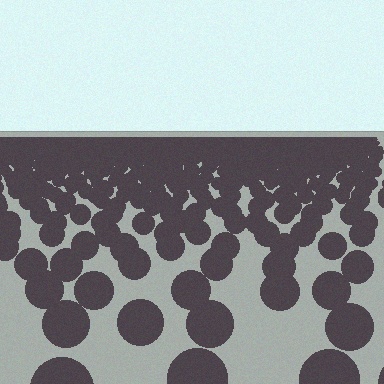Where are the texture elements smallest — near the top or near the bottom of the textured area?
Near the top.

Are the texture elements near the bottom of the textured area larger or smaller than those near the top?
Larger. Near the bottom, elements are closer to the viewer and appear at a bigger on-screen size.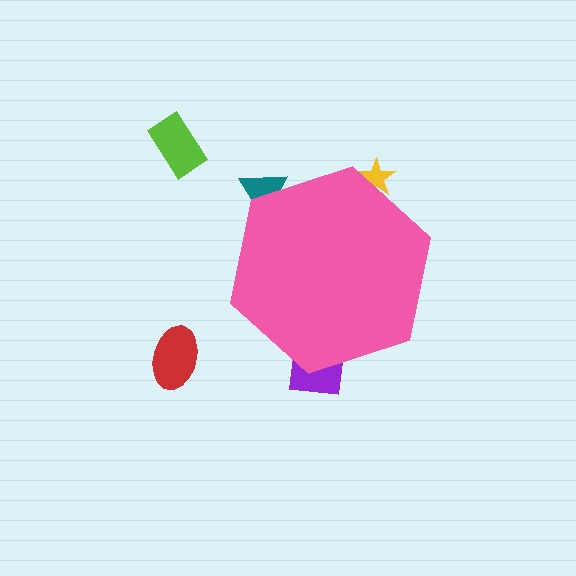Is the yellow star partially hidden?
Yes, the yellow star is partially hidden behind the pink hexagon.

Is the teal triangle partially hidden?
Yes, the teal triangle is partially hidden behind the pink hexagon.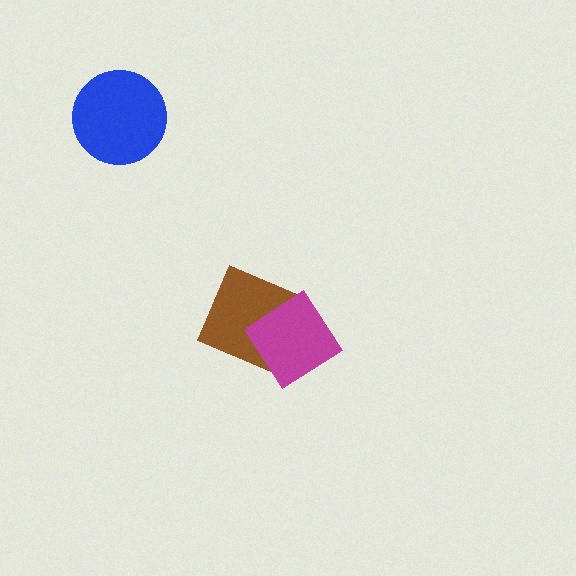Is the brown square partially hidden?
Yes, it is partially covered by another shape.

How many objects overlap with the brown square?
1 object overlaps with the brown square.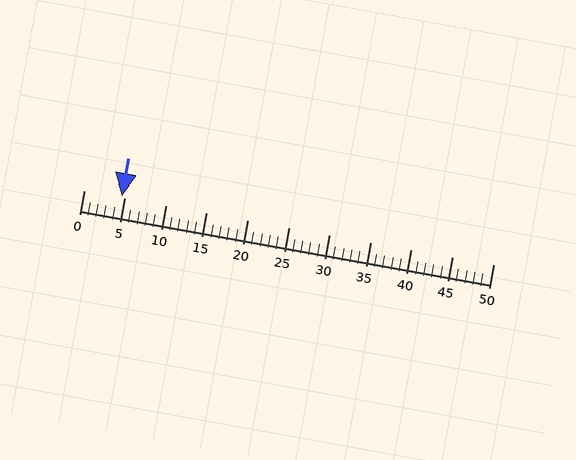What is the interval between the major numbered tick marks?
The major tick marks are spaced 5 units apart.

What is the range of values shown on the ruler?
The ruler shows values from 0 to 50.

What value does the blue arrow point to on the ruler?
The blue arrow points to approximately 5.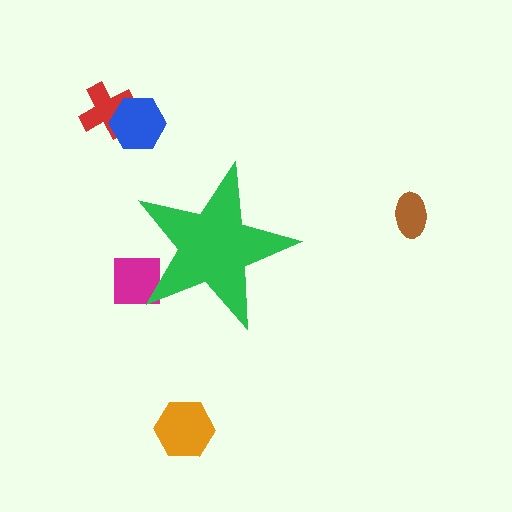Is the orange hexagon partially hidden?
No, the orange hexagon is fully visible.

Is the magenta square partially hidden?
Yes, the magenta square is partially hidden behind the green star.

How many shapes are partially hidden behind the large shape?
1 shape is partially hidden.